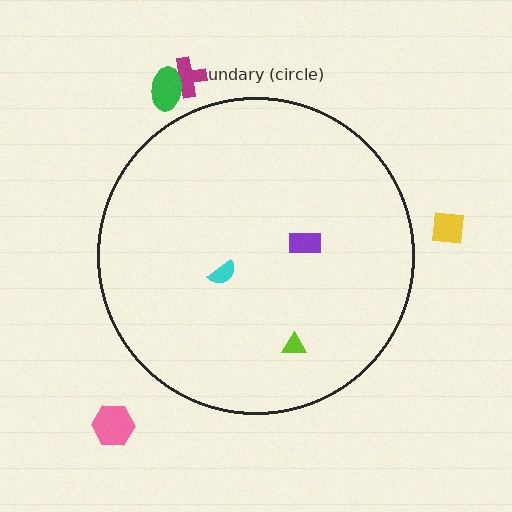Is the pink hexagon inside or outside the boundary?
Outside.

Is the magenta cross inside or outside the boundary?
Outside.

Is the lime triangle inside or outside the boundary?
Inside.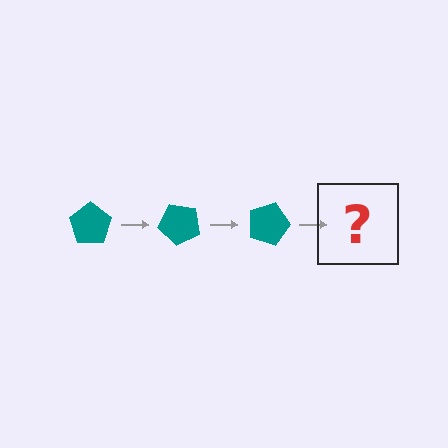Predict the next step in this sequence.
The next step is a teal pentagon rotated 135 degrees.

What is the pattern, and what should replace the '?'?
The pattern is that the pentagon rotates 45 degrees each step. The '?' should be a teal pentagon rotated 135 degrees.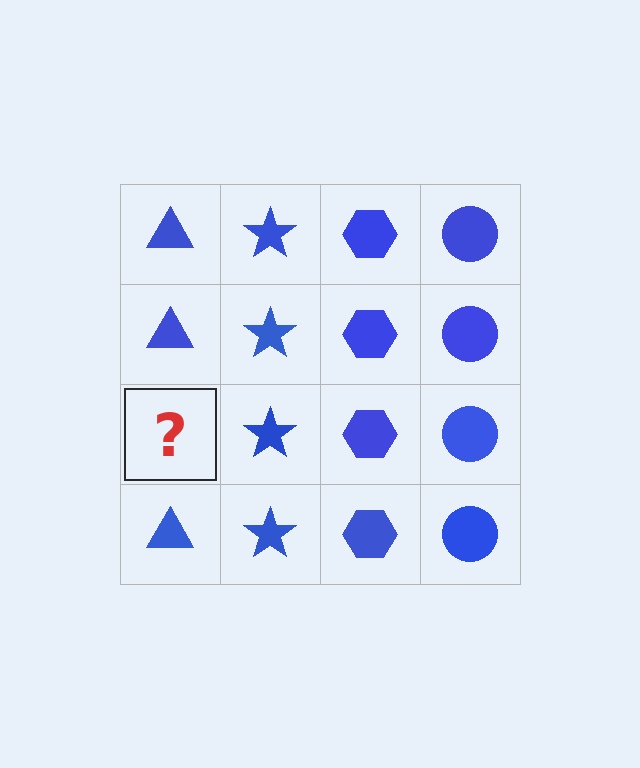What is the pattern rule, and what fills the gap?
The rule is that each column has a consistent shape. The gap should be filled with a blue triangle.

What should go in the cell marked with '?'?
The missing cell should contain a blue triangle.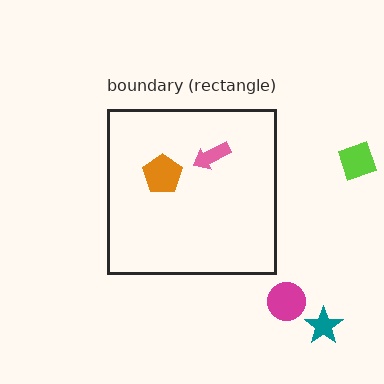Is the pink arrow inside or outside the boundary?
Inside.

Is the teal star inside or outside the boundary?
Outside.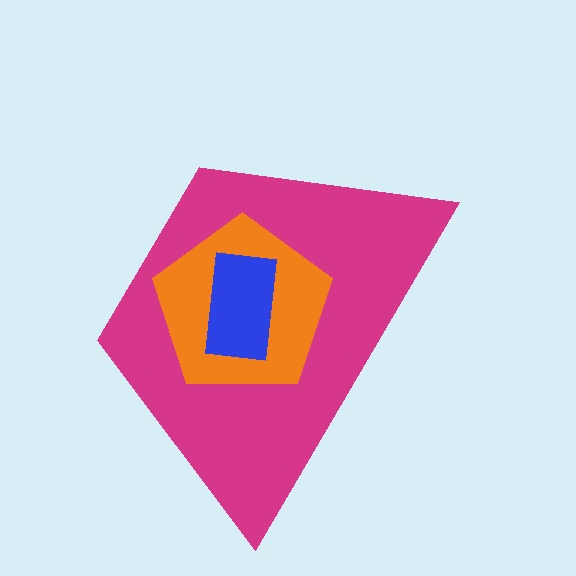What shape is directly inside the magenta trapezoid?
The orange pentagon.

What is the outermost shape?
The magenta trapezoid.